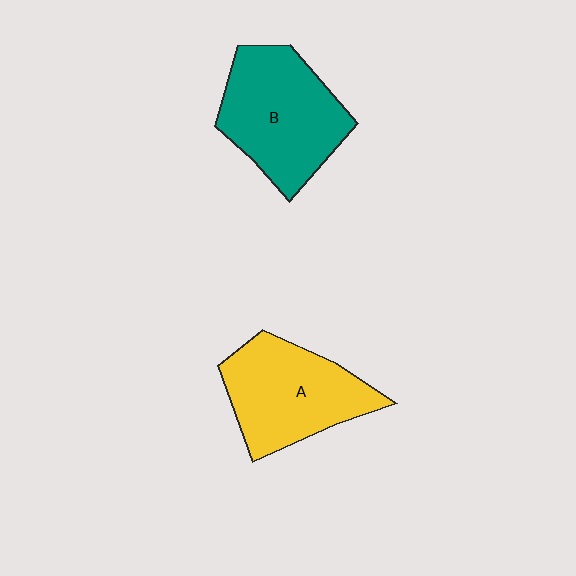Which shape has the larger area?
Shape B (teal).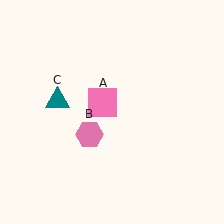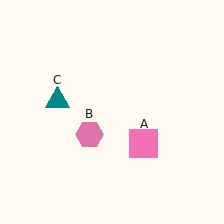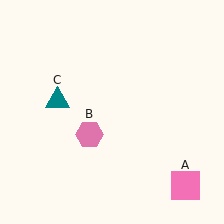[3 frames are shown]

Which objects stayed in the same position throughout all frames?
Pink hexagon (object B) and teal triangle (object C) remained stationary.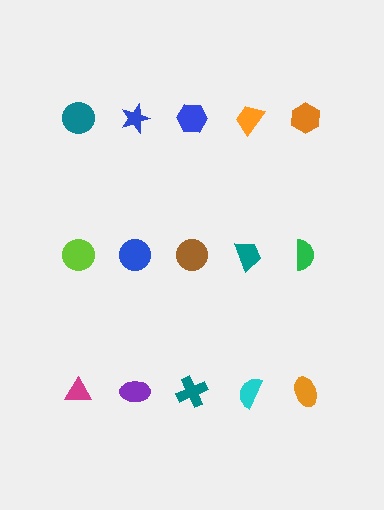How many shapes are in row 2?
5 shapes.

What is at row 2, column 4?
A teal trapezoid.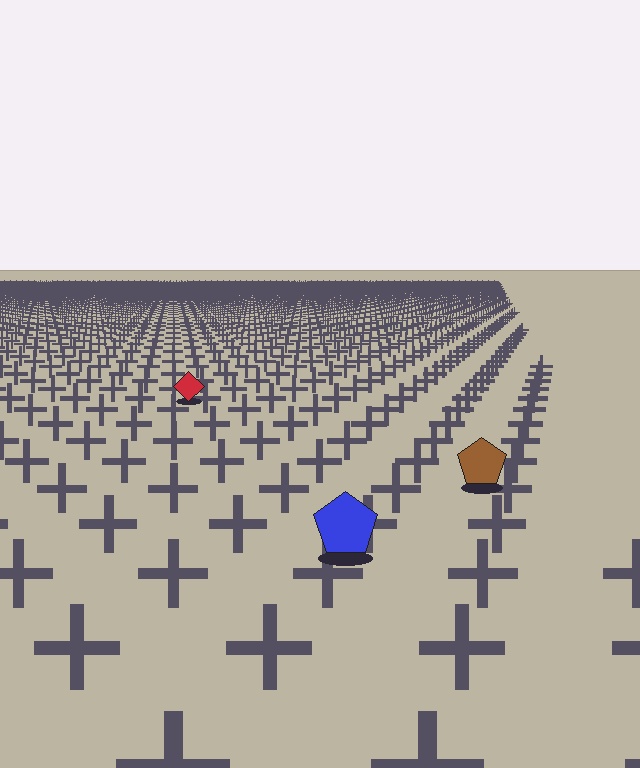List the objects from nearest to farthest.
From nearest to farthest: the blue pentagon, the brown pentagon, the red diamond.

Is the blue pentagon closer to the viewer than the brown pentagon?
Yes. The blue pentagon is closer — you can tell from the texture gradient: the ground texture is coarser near it.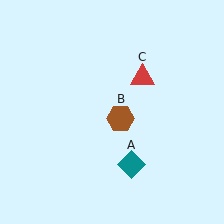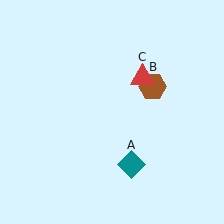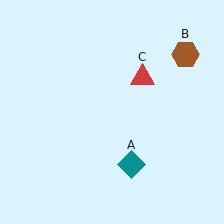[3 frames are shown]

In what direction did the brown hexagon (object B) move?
The brown hexagon (object B) moved up and to the right.